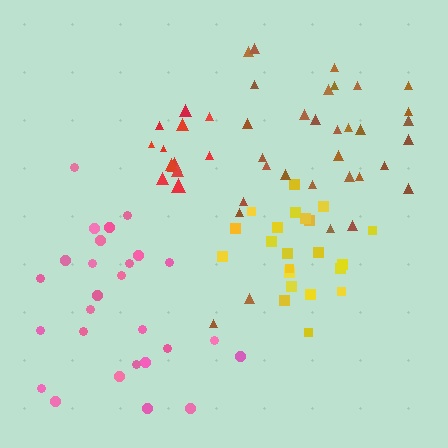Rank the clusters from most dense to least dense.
red, yellow, brown, pink.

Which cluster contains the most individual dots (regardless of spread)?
Brown (32).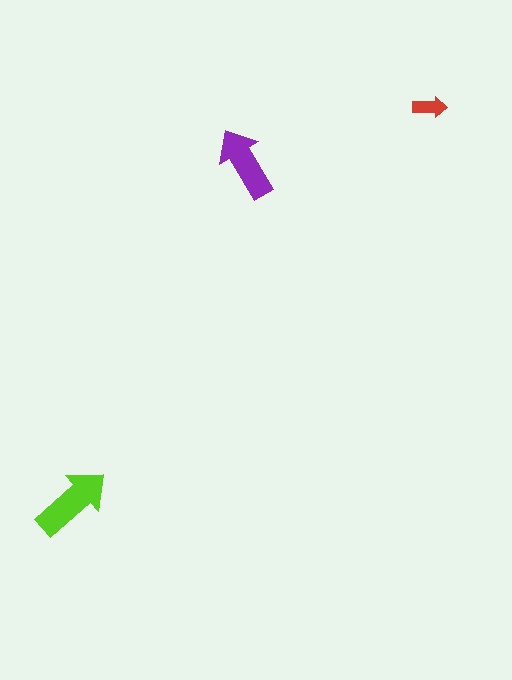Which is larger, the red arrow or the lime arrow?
The lime one.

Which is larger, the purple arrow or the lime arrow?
The lime one.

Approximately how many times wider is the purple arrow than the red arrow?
About 2 times wider.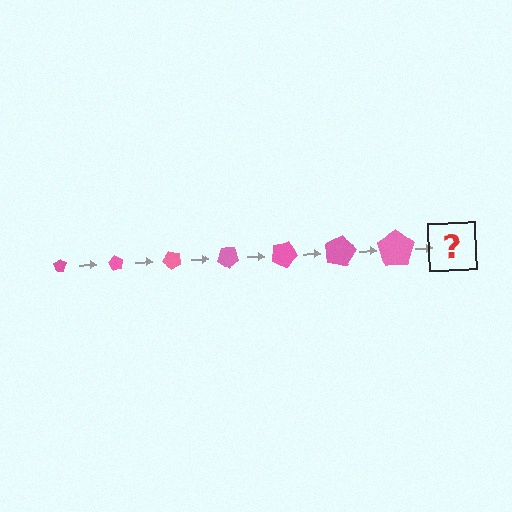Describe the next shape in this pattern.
It should be a pentagon, larger than the previous one and rotated 420 degrees from the start.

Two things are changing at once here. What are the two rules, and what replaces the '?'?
The two rules are that the pentagon grows larger each step and it rotates 60 degrees each step. The '?' should be a pentagon, larger than the previous one and rotated 420 degrees from the start.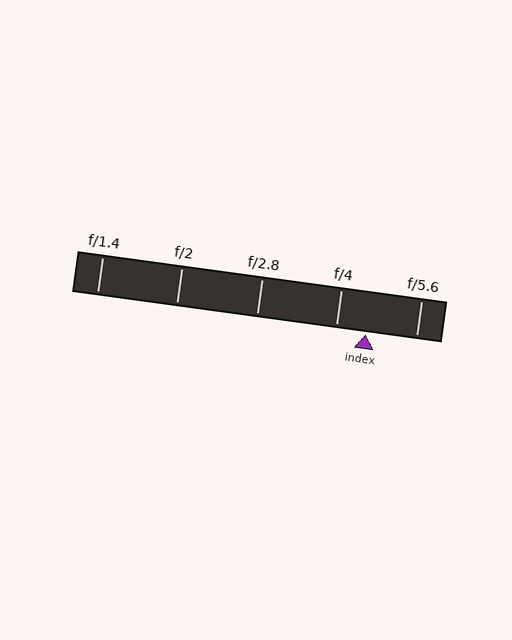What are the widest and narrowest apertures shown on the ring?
The widest aperture shown is f/1.4 and the narrowest is f/5.6.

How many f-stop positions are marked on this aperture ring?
There are 5 f-stop positions marked.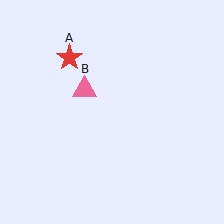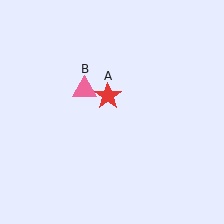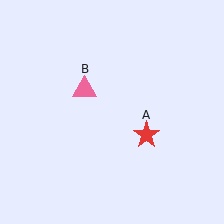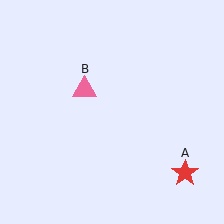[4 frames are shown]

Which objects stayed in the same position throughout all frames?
Pink triangle (object B) remained stationary.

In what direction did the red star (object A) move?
The red star (object A) moved down and to the right.